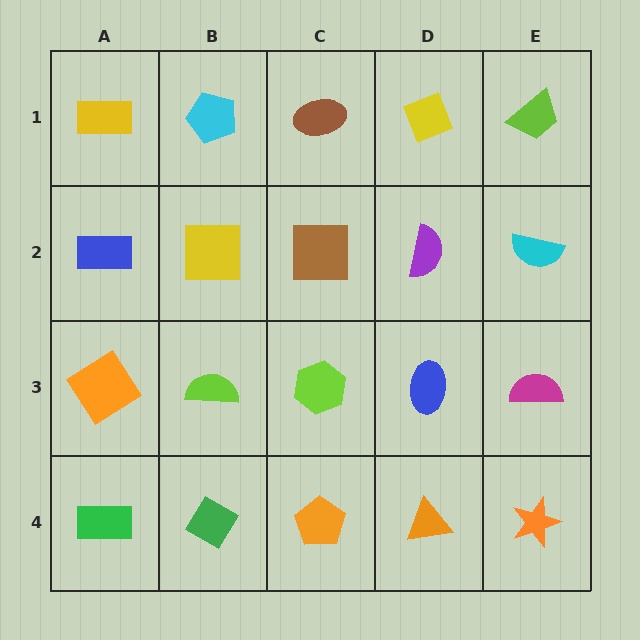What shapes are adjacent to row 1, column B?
A yellow square (row 2, column B), a yellow rectangle (row 1, column A), a brown ellipse (row 1, column C).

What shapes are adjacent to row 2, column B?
A cyan pentagon (row 1, column B), a lime semicircle (row 3, column B), a blue rectangle (row 2, column A), a brown square (row 2, column C).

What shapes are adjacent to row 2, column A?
A yellow rectangle (row 1, column A), an orange diamond (row 3, column A), a yellow square (row 2, column B).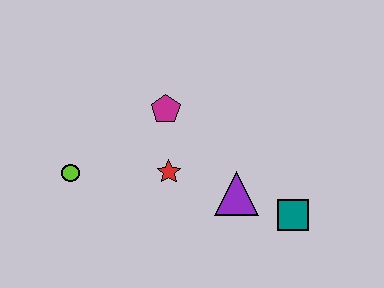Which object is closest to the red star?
The magenta pentagon is closest to the red star.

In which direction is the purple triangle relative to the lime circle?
The purple triangle is to the right of the lime circle.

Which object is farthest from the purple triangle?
The lime circle is farthest from the purple triangle.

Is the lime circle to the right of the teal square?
No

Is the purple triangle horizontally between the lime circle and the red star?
No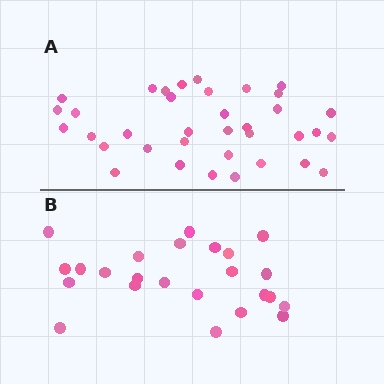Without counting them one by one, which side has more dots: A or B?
Region A (the top region) has more dots.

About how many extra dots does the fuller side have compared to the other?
Region A has roughly 12 or so more dots than region B.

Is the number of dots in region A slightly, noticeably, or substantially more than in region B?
Region A has substantially more. The ratio is roughly 1.5 to 1.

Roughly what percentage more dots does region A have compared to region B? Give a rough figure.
About 50% more.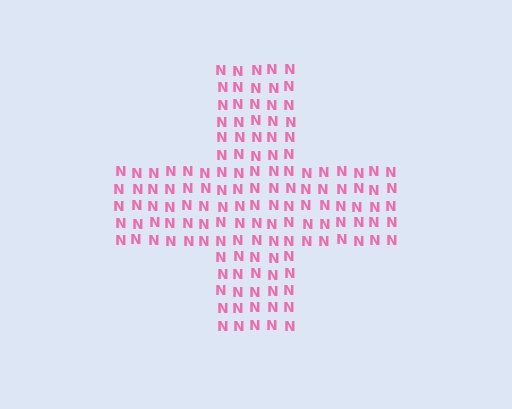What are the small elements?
The small elements are letter N's.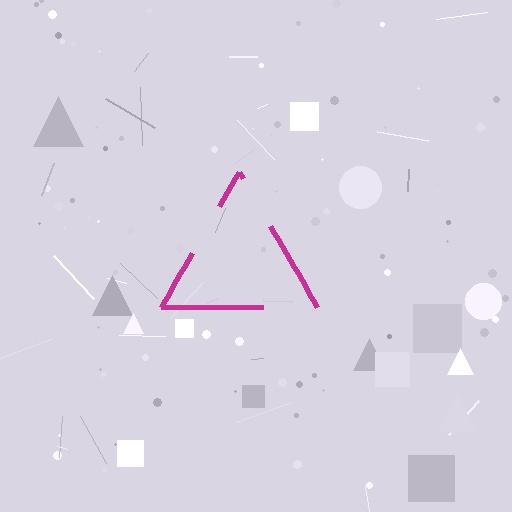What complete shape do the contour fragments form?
The contour fragments form a triangle.